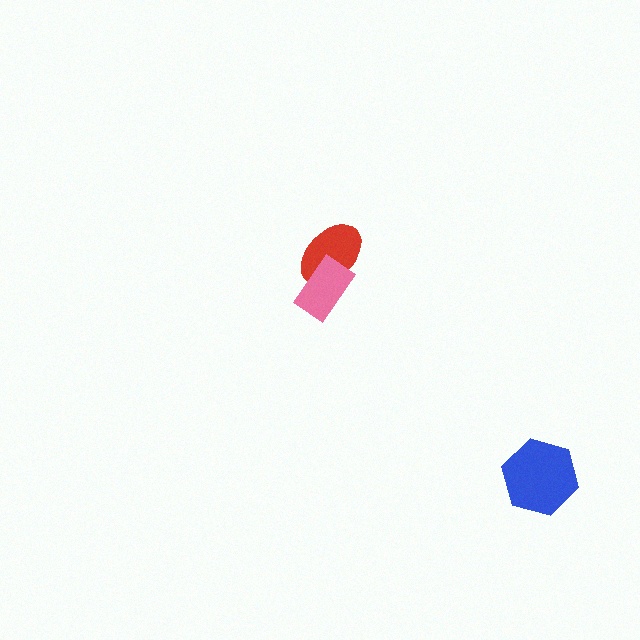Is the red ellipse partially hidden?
Yes, it is partially covered by another shape.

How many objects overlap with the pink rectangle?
1 object overlaps with the pink rectangle.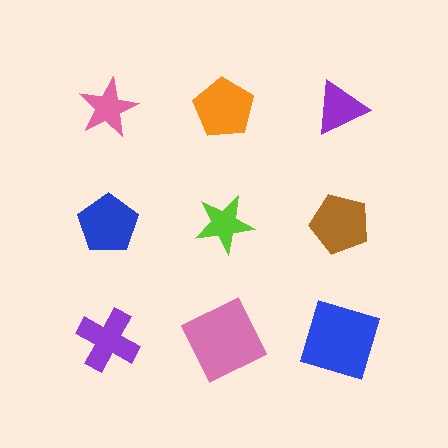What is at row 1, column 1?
A pink star.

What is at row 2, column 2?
A lime star.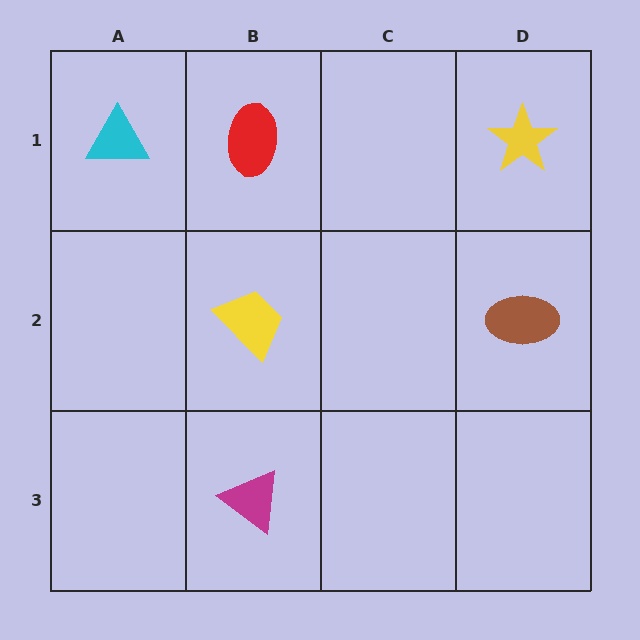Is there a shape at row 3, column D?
No, that cell is empty.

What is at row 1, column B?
A red ellipse.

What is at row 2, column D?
A brown ellipse.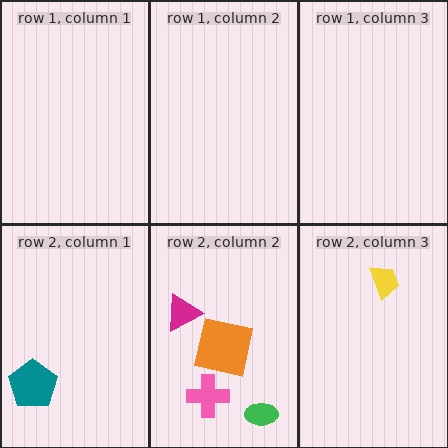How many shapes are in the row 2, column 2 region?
4.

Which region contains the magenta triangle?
The row 2, column 2 region.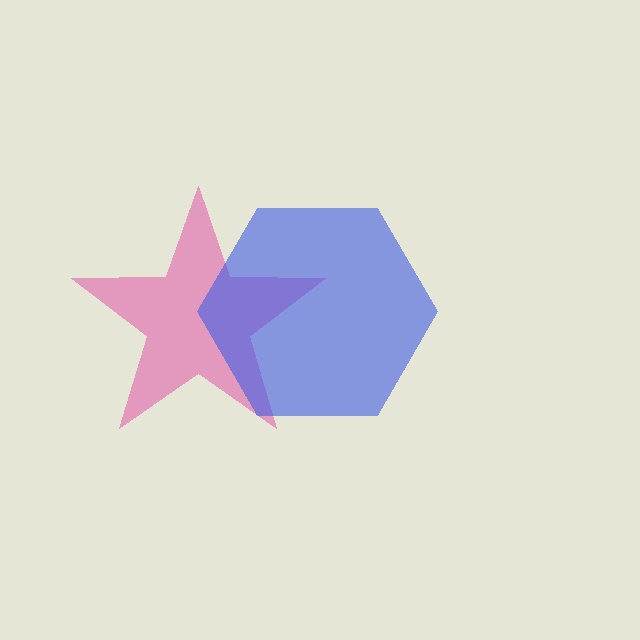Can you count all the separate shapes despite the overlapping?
Yes, there are 2 separate shapes.